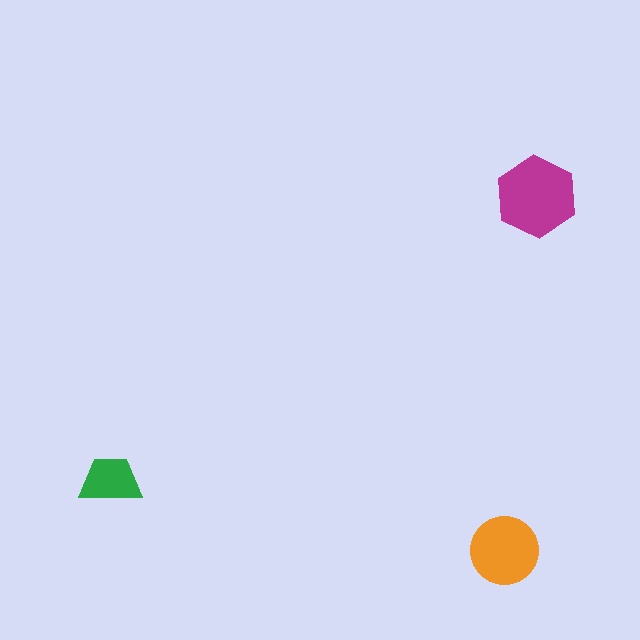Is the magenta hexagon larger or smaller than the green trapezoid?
Larger.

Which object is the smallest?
The green trapezoid.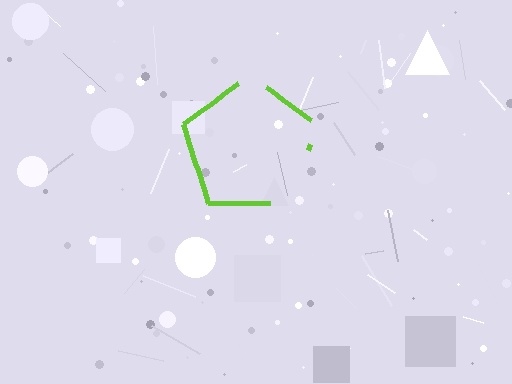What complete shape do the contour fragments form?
The contour fragments form a pentagon.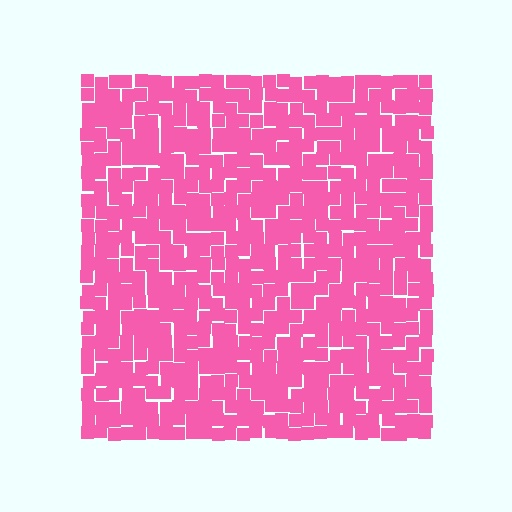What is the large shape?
The large shape is a square.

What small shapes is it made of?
It is made of small squares.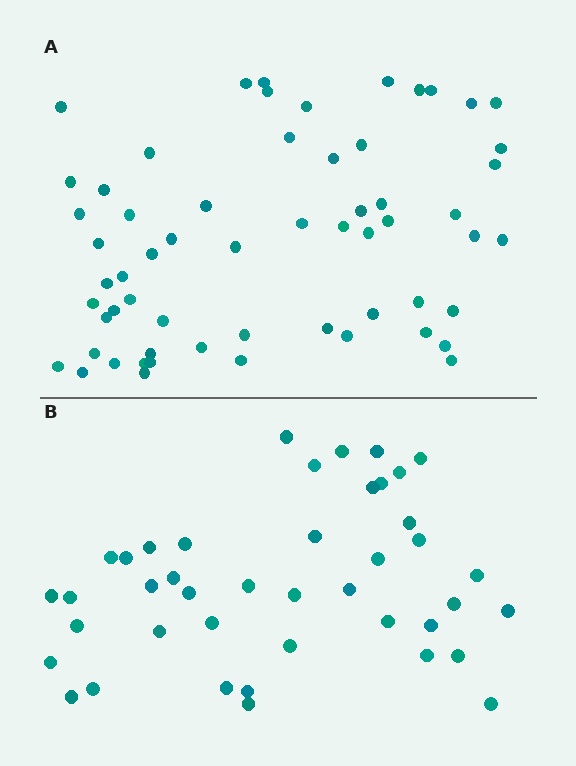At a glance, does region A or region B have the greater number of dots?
Region A (the top region) has more dots.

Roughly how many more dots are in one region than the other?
Region A has approximately 20 more dots than region B.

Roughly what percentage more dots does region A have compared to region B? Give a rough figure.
About 45% more.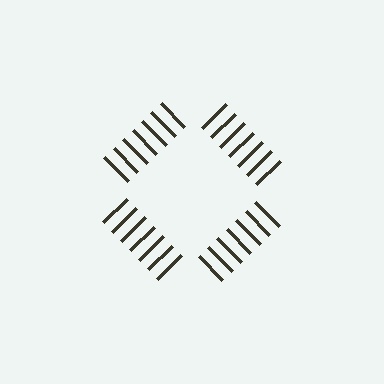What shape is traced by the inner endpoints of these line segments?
An illusory square — the line segments terminate on its edges but no continuous stroke is drawn.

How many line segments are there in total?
28 — 7 along each of the 4 edges.